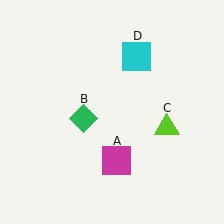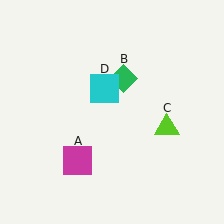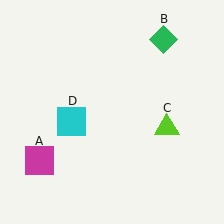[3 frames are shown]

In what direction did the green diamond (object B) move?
The green diamond (object B) moved up and to the right.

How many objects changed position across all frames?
3 objects changed position: magenta square (object A), green diamond (object B), cyan square (object D).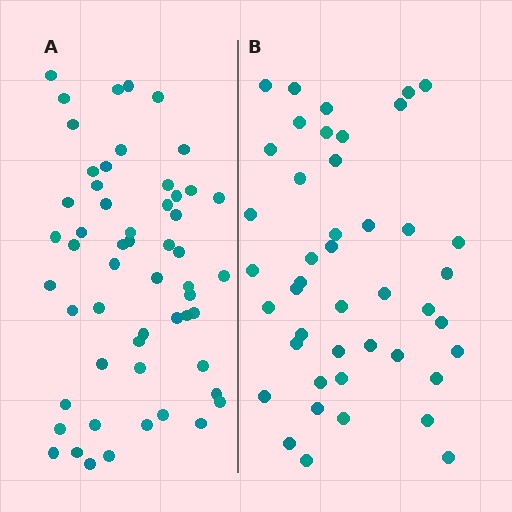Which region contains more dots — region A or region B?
Region A (the left region) has more dots.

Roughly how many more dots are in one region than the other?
Region A has roughly 12 or so more dots than region B.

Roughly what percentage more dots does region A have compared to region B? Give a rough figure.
About 25% more.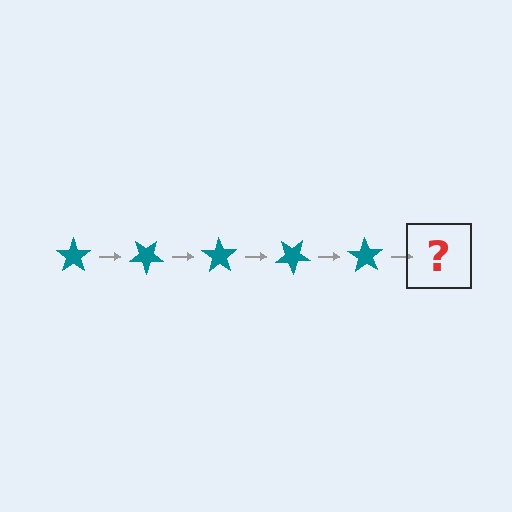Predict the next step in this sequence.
The next step is a teal star rotated 175 degrees.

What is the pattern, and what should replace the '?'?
The pattern is that the star rotates 35 degrees each step. The '?' should be a teal star rotated 175 degrees.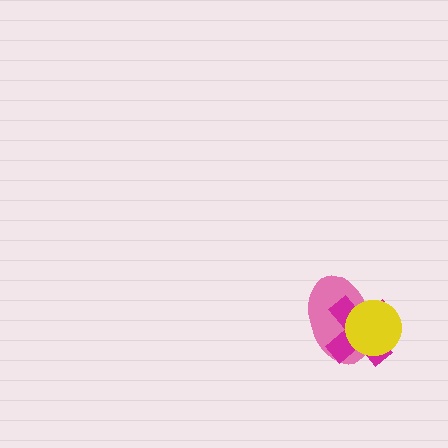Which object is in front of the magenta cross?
The yellow circle is in front of the magenta cross.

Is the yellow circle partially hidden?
No, no other shape covers it.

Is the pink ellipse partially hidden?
Yes, it is partially covered by another shape.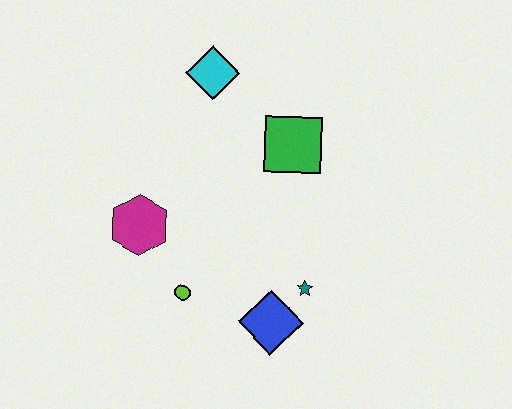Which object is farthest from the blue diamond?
The cyan diamond is farthest from the blue diamond.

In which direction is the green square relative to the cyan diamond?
The green square is to the right of the cyan diamond.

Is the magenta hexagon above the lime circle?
Yes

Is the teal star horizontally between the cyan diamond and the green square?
No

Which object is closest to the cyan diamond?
The green square is closest to the cyan diamond.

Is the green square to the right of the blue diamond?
Yes